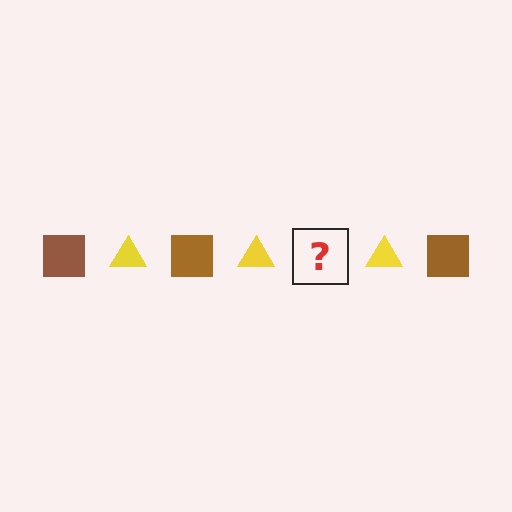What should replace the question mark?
The question mark should be replaced with a brown square.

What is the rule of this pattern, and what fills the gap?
The rule is that the pattern alternates between brown square and yellow triangle. The gap should be filled with a brown square.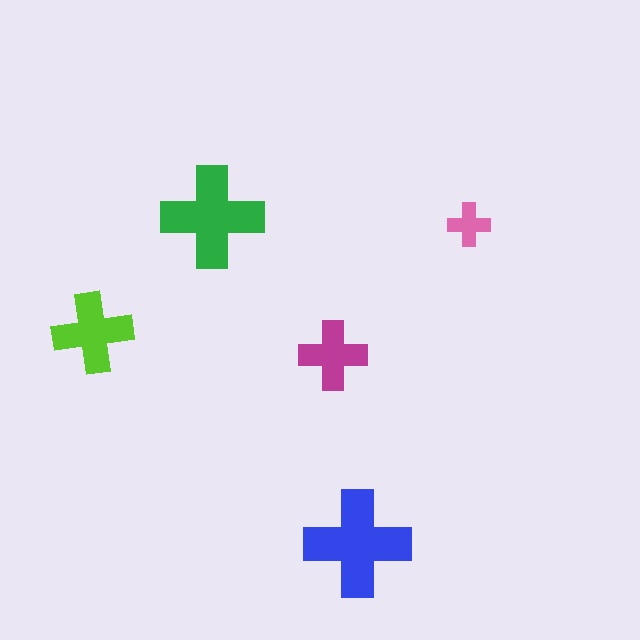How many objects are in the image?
There are 5 objects in the image.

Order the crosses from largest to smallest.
the blue one, the green one, the lime one, the magenta one, the pink one.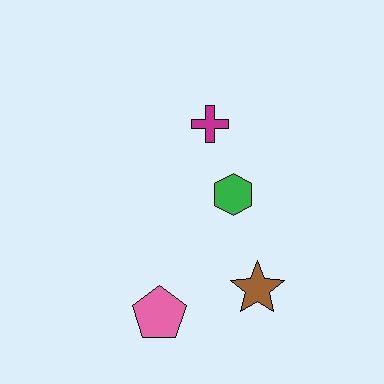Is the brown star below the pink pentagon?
No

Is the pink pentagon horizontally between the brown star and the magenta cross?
No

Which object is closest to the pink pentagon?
The brown star is closest to the pink pentagon.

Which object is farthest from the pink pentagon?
The magenta cross is farthest from the pink pentagon.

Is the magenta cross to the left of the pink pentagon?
No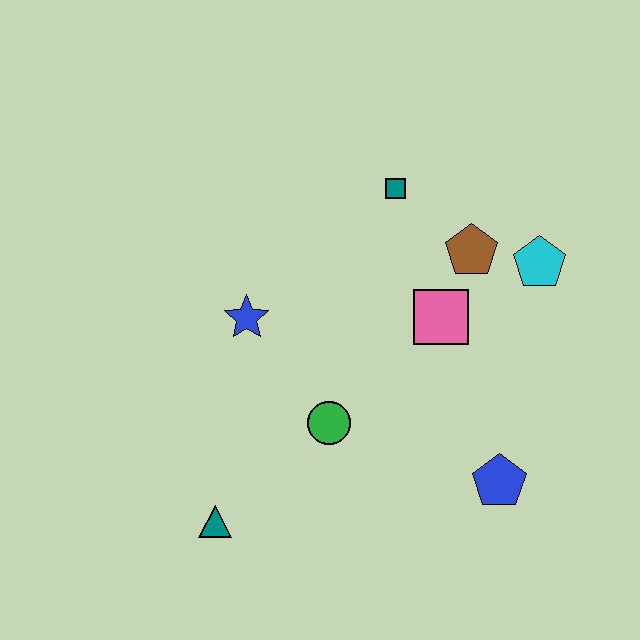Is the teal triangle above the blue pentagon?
No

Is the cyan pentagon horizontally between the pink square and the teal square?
No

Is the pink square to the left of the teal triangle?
No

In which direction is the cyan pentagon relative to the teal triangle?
The cyan pentagon is to the right of the teal triangle.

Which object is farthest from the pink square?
The teal triangle is farthest from the pink square.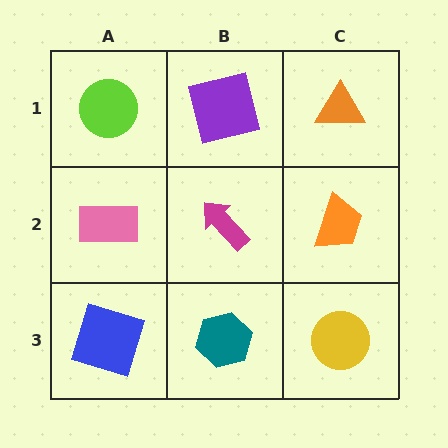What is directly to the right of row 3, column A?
A teal hexagon.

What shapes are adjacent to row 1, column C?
An orange trapezoid (row 2, column C), a purple square (row 1, column B).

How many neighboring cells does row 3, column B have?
3.